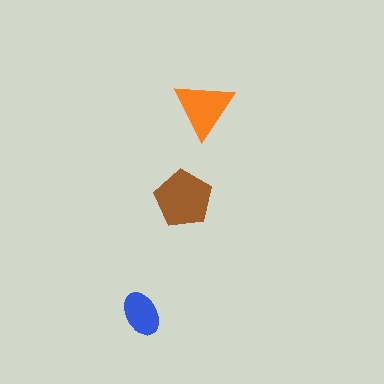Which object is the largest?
The brown pentagon.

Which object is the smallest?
The blue ellipse.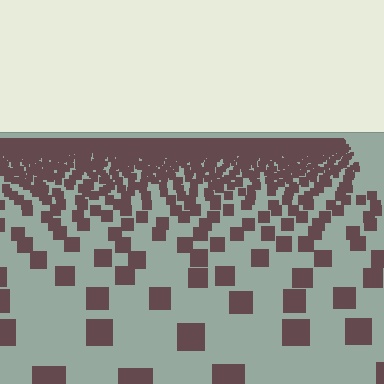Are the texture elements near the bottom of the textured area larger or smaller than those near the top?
Larger. Near the bottom, elements are closer to the viewer and appear at a bigger on-screen size.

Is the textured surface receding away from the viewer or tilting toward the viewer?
The surface is receding away from the viewer. Texture elements get smaller and denser toward the top.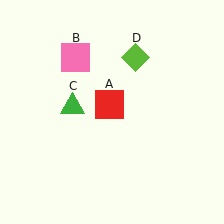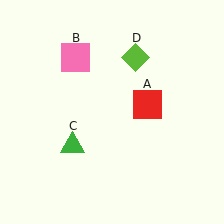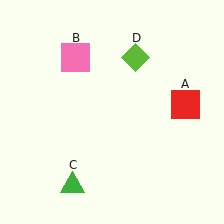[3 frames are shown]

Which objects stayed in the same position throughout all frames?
Pink square (object B) and lime diamond (object D) remained stationary.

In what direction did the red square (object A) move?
The red square (object A) moved right.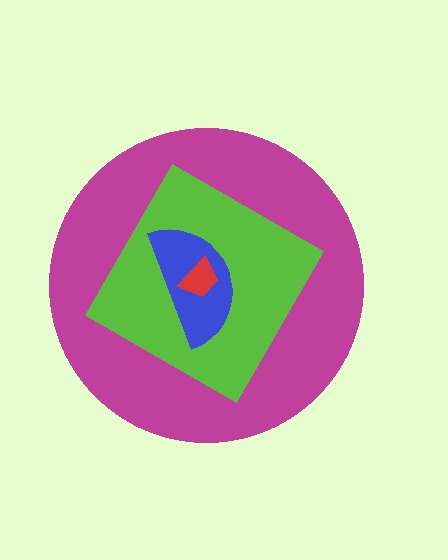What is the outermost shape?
The magenta circle.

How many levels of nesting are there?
4.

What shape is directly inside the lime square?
The blue semicircle.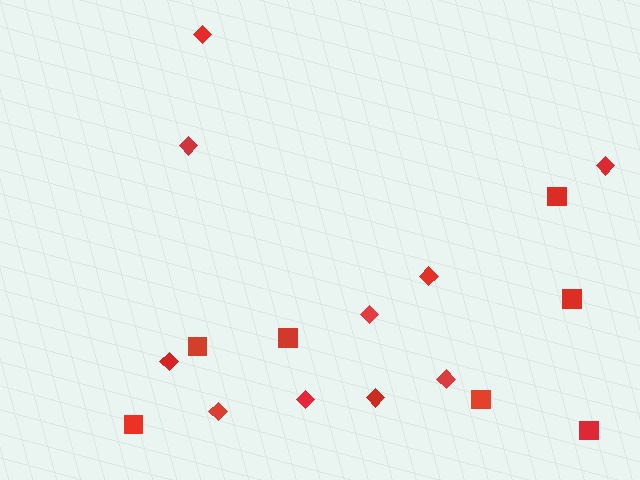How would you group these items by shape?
There are 2 groups: one group of diamonds (10) and one group of squares (7).